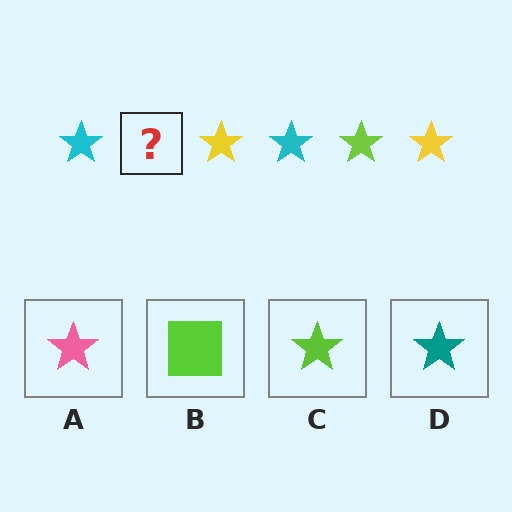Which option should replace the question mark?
Option C.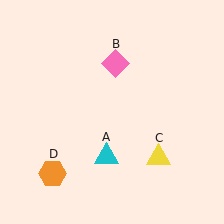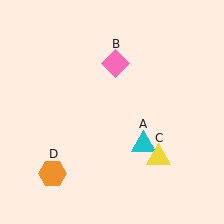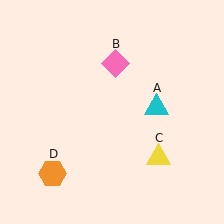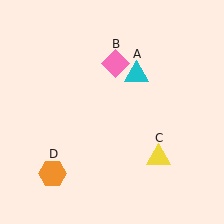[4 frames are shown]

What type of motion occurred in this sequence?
The cyan triangle (object A) rotated counterclockwise around the center of the scene.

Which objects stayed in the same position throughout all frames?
Pink diamond (object B) and yellow triangle (object C) and orange hexagon (object D) remained stationary.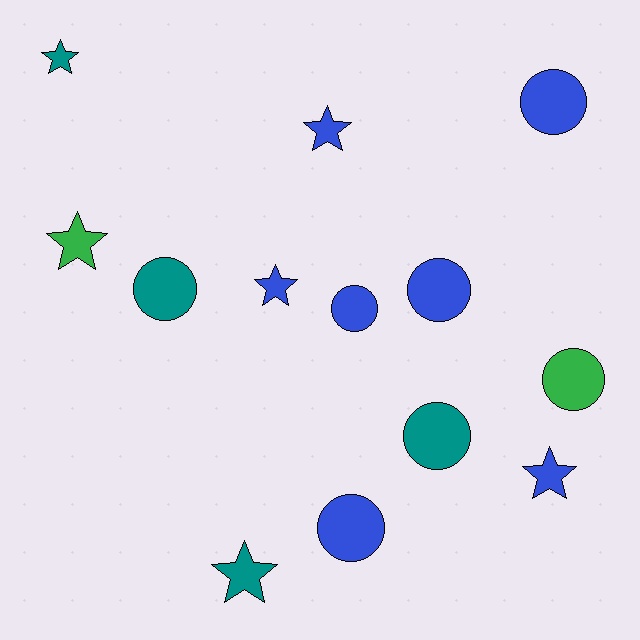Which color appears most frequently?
Blue, with 7 objects.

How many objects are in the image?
There are 13 objects.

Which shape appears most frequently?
Circle, with 7 objects.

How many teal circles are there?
There are 2 teal circles.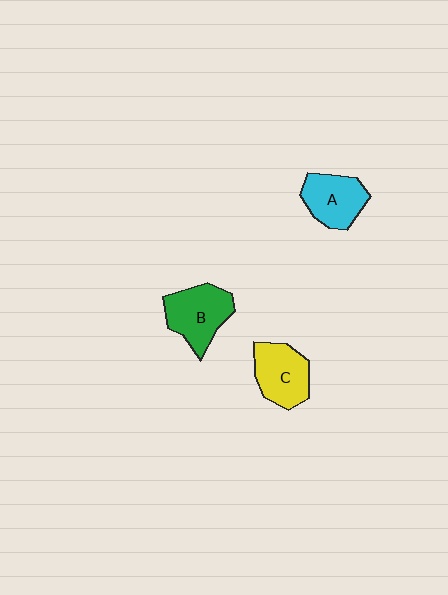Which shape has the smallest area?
Shape A (cyan).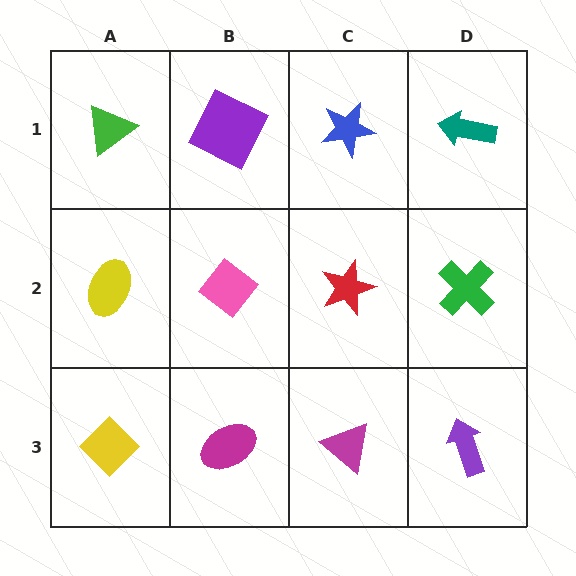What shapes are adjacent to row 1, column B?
A pink diamond (row 2, column B), a green triangle (row 1, column A), a blue star (row 1, column C).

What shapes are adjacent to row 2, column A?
A green triangle (row 1, column A), a yellow diamond (row 3, column A), a pink diamond (row 2, column B).